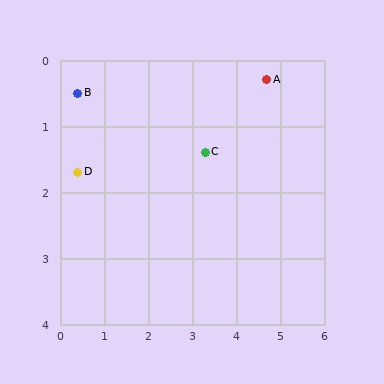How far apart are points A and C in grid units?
Points A and C are about 1.8 grid units apart.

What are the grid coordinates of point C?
Point C is at approximately (3.3, 1.4).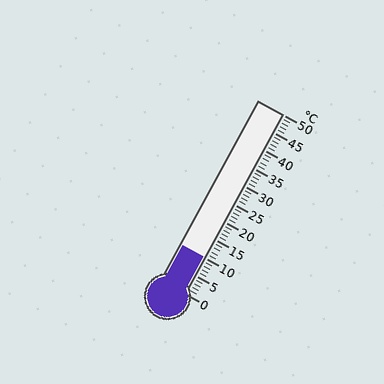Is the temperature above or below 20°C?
The temperature is below 20°C.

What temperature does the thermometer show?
The thermometer shows approximately 10°C.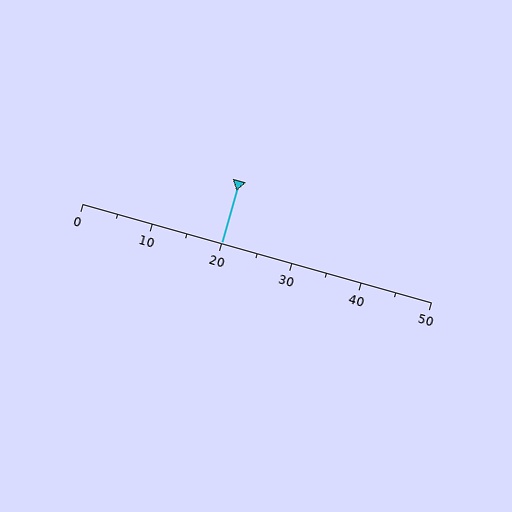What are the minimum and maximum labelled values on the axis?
The axis runs from 0 to 50.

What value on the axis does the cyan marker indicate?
The marker indicates approximately 20.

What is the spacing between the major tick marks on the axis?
The major ticks are spaced 10 apart.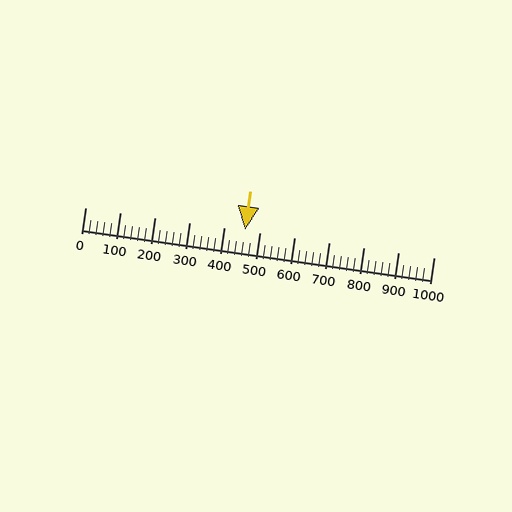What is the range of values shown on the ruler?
The ruler shows values from 0 to 1000.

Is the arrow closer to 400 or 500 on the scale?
The arrow is closer to 500.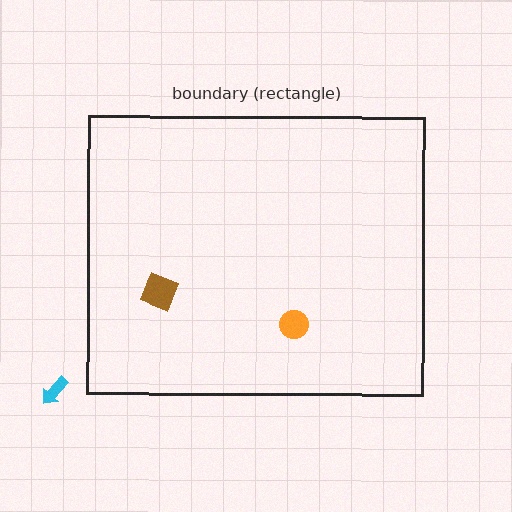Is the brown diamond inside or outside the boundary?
Inside.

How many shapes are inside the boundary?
2 inside, 1 outside.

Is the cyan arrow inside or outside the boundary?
Outside.